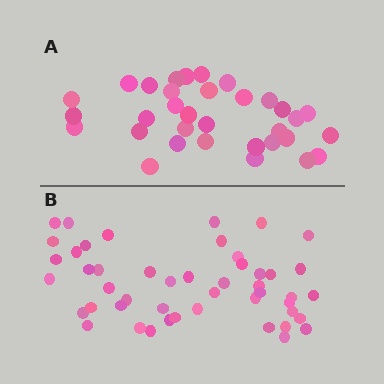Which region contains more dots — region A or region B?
Region B (the bottom region) has more dots.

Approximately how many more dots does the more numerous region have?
Region B has approximately 15 more dots than region A.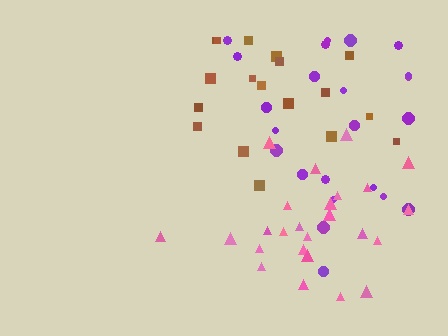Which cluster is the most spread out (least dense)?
Purple.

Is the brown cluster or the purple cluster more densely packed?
Brown.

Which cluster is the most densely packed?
Pink.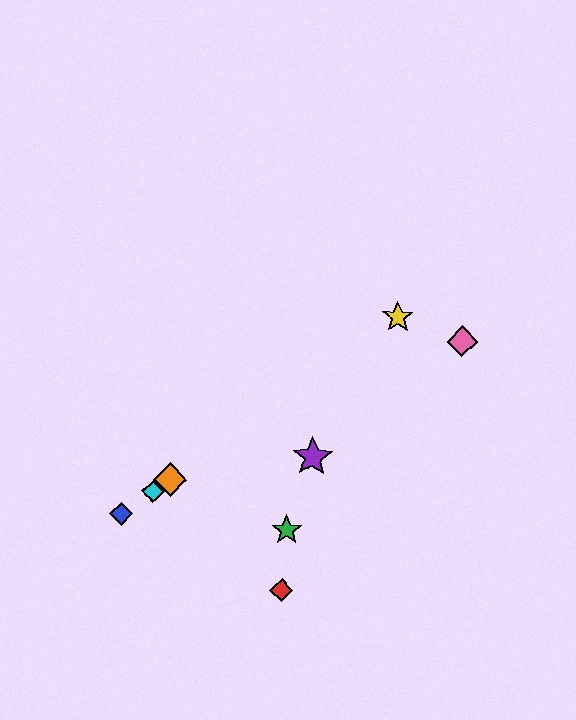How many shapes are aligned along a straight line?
4 shapes (the blue diamond, the yellow star, the orange diamond, the cyan diamond) are aligned along a straight line.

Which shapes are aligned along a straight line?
The blue diamond, the yellow star, the orange diamond, the cyan diamond are aligned along a straight line.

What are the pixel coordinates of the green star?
The green star is at (286, 530).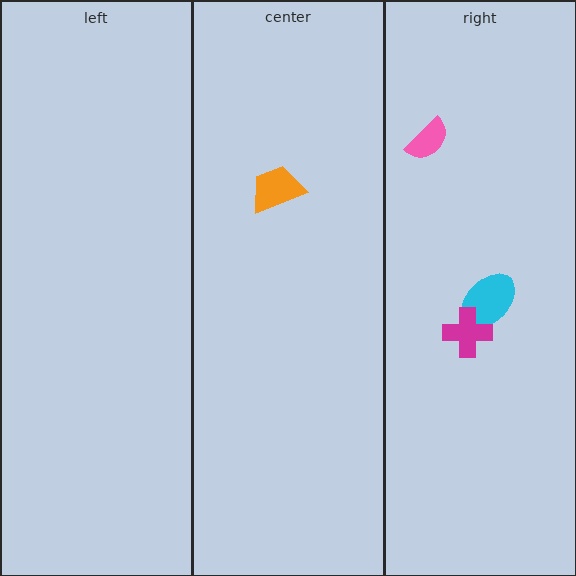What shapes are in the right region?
The cyan ellipse, the magenta cross, the pink semicircle.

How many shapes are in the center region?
1.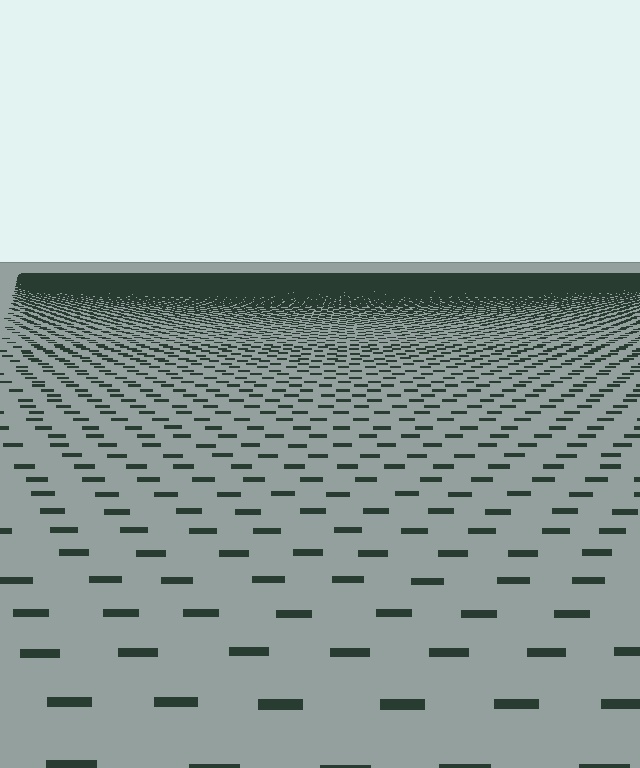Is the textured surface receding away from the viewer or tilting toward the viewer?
The surface is receding away from the viewer. Texture elements get smaller and denser toward the top.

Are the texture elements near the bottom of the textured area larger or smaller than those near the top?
Larger. Near the bottom, elements are closer to the viewer and appear at a bigger on-screen size.